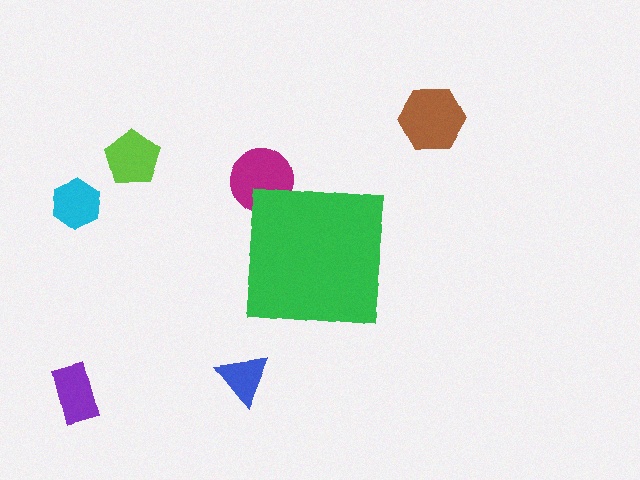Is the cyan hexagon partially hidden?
No, the cyan hexagon is fully visible.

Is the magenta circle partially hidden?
Yes, the magenta circle is partially hidden behind the green square.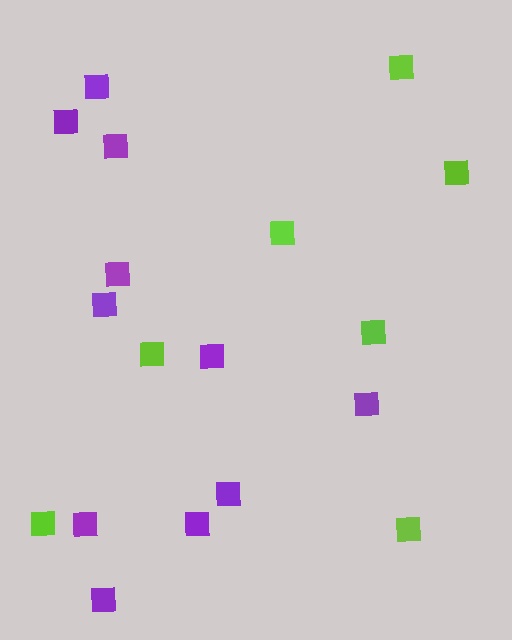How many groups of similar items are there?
There are 2 groups: one group of lime squares (7) and one group of purple squares (11).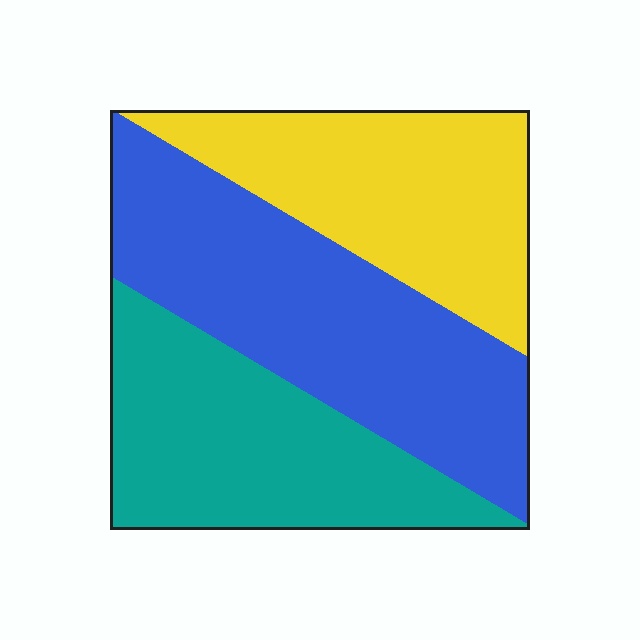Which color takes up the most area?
Blue, at roughly 40%.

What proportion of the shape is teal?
Teal covers 31% of the shape.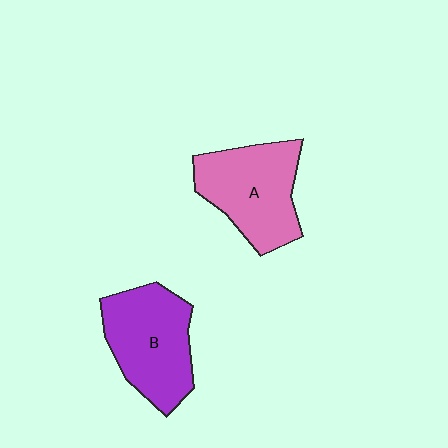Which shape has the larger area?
Shape B (purple).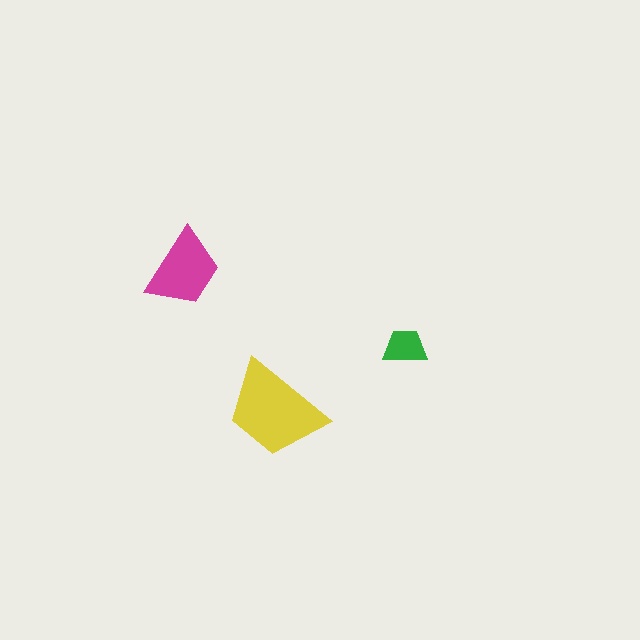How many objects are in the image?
There are 3 objects in the image.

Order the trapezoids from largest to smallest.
the yellow one, the magenta one, the green one.